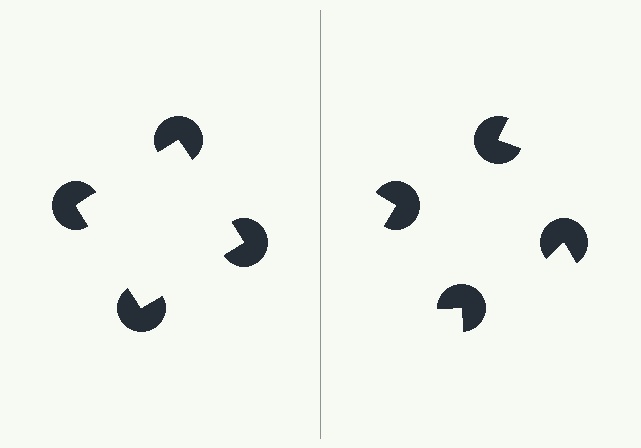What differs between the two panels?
The pac-man discs are positioned identically on both sides; only the wedge orientations differ. On the left they align to a square; on the right they are misaligned.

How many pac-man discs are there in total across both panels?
8 — 4 on each side.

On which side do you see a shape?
An illusory square appears on the left side. On the right side the wedge cuts are rotated, so no coherent shape forms.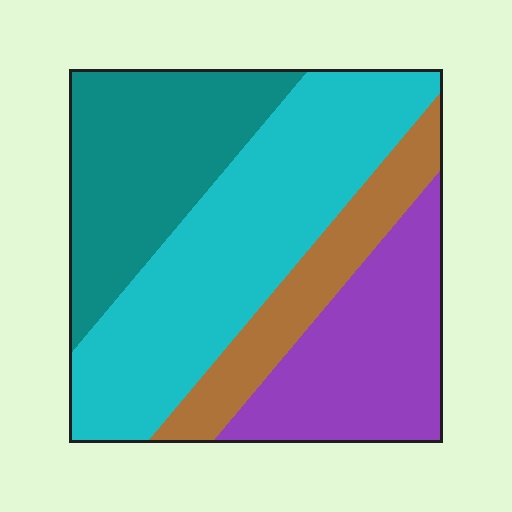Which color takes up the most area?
Cyan, at roughly 40%.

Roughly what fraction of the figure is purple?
Purple takes up about one quarter (1/4) of the figure.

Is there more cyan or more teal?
Cyan.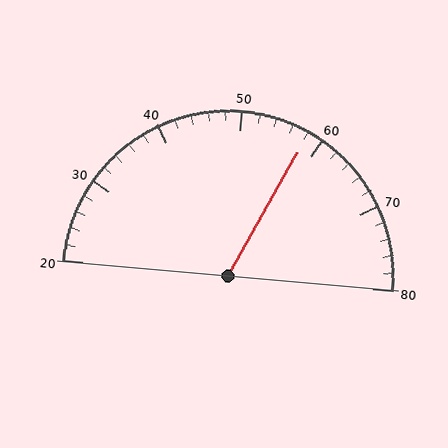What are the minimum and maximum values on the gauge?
The gauge ranges from 20 to 80.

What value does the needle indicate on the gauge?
The needle indicates approximately 58.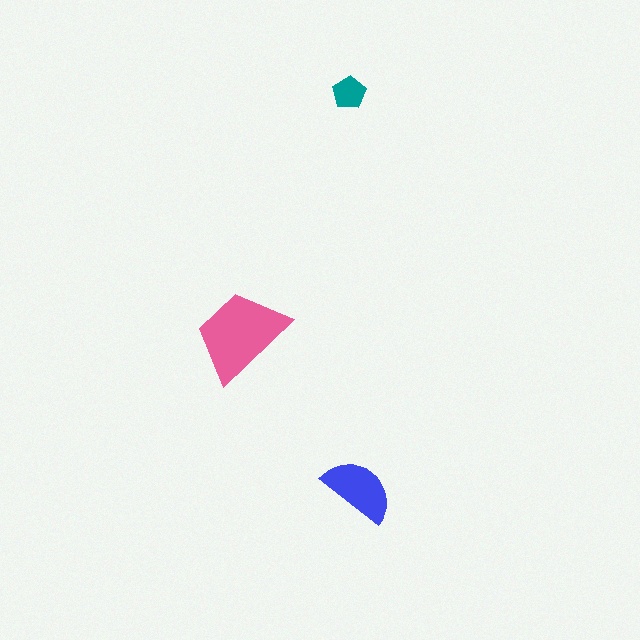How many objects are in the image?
There are 3 objects in the image.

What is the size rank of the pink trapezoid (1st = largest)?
1st.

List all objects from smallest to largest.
The teal pentagon, the blue semicircle, the pink trapezoid.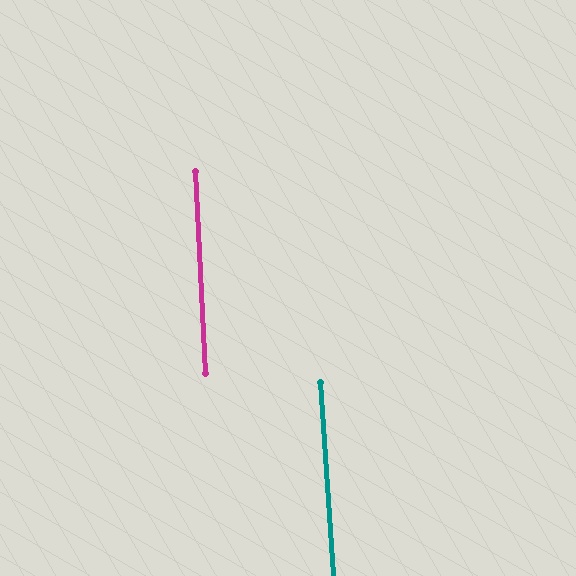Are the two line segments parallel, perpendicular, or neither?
Parallel — their directions differ by only 0.9°.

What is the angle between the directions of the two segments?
Approximately 1 degree.